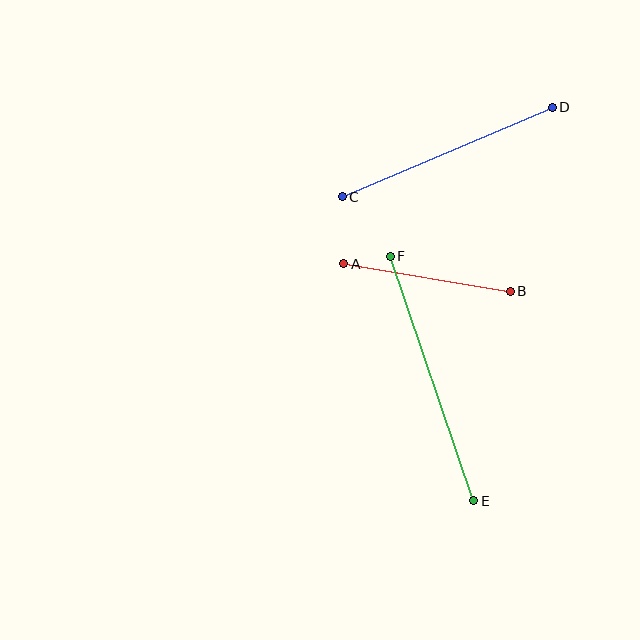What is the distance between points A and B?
The distance is approximately 169 pixels.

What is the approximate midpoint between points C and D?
The midpoint is at approximately (447, 152) pixels.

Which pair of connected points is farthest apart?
Points E and F are farthest apart.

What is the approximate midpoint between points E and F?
The midpoint is at approximately (432, 379) pixels.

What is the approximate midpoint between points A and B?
The midpoint is at approximately (427, 277) pixels.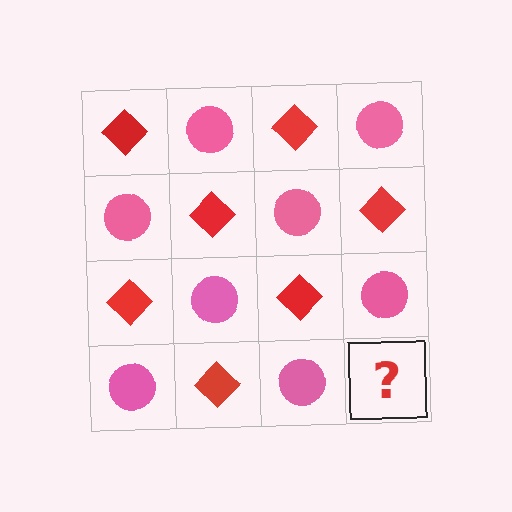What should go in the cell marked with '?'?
The missing cell should contain a red diamond.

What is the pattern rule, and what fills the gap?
The rule is that it alternates red diamond and pink circle in a checkerboard pattern. The gap should be filled with a red diamond.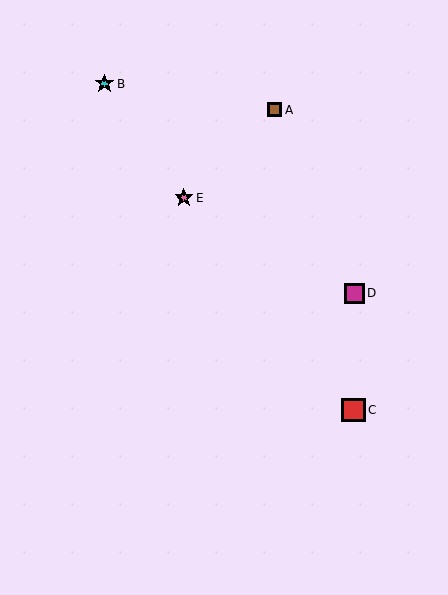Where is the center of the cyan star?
The center of the cyan star is at (104, 84).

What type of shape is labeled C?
Shape C is a red square.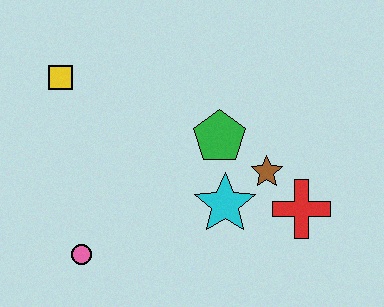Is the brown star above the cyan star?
Yes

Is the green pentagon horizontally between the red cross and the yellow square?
Yes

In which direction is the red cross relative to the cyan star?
The red cross is to the right of the cyan star.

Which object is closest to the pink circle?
The cyan star is closest to the pink circle.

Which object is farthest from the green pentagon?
The pink circle is farthest from the green pentagon.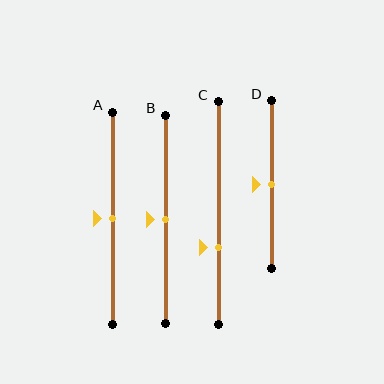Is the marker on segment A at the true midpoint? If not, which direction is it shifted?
Yes, the marker on segment A is at the true midpoint.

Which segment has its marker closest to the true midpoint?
Segment A has its marker closest to the true midpoint.